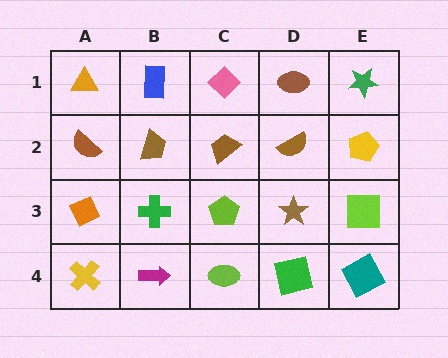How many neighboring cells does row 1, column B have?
3.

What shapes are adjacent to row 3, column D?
A brown semicircle (row 2, column D), a green square (row 4, column D), a lime pentagon (row 3, column C), a lime square (row 3, column E).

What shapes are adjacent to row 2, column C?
A pink diamond (row 1, column C), a lime pentagon (row 3, column C), a brown trapezoid (row 2, column B), a brown semicircle (row 2, column D).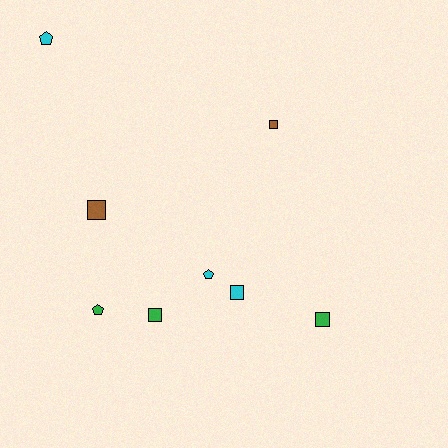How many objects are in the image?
There are 8 objects.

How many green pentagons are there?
There is 1 green pentagon.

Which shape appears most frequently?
Square, with 5 objects.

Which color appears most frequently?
Green, with 3 objects.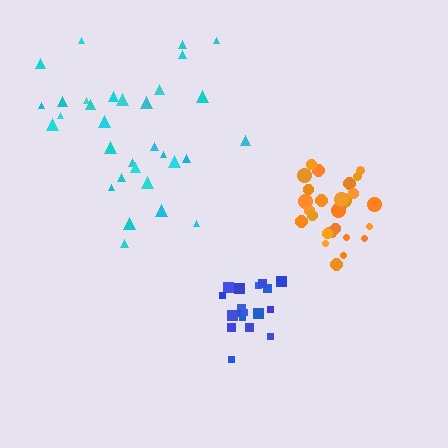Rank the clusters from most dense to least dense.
blue, orange, cyan.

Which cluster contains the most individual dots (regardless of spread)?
Cyan (32).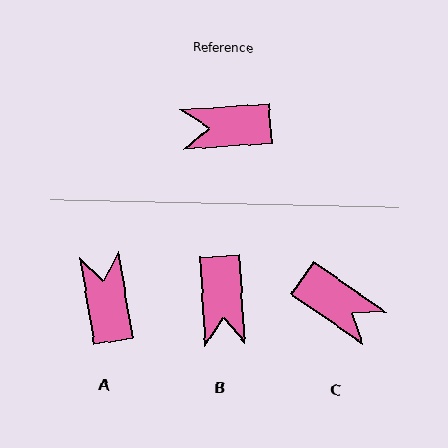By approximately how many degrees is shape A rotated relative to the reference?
Approximately 85 degrees clockwise.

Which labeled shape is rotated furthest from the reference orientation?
C, about 141 degrees away.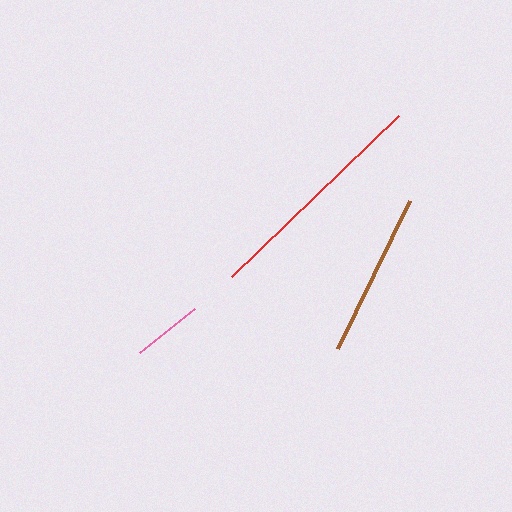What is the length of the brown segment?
The brown segment is approximately 165 pixels long.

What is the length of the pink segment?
The pink segment is approximately 70 pixels long.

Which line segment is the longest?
The red line is the longest at approximately 232 pixels.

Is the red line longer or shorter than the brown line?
The red line is longer than the brown line.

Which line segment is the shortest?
The pink line is the shortest at approximately 70 pixels.